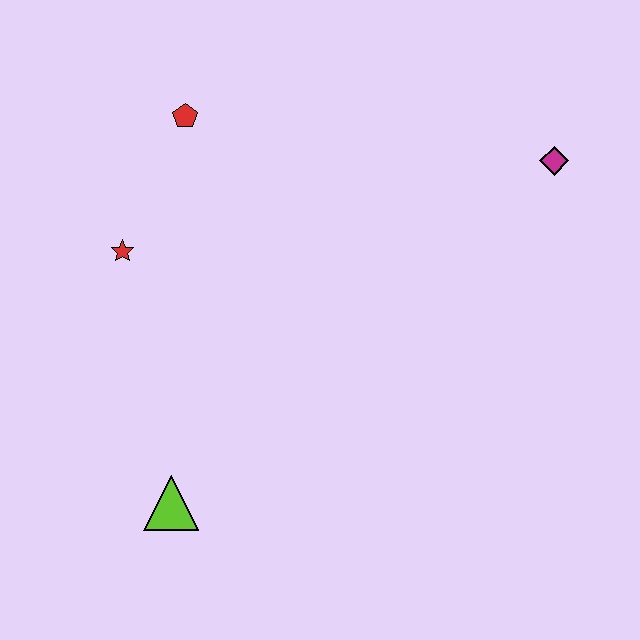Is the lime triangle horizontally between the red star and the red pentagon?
Yes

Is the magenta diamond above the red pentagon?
No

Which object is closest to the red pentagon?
The red star is closest to the red pentagon.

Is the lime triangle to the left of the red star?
No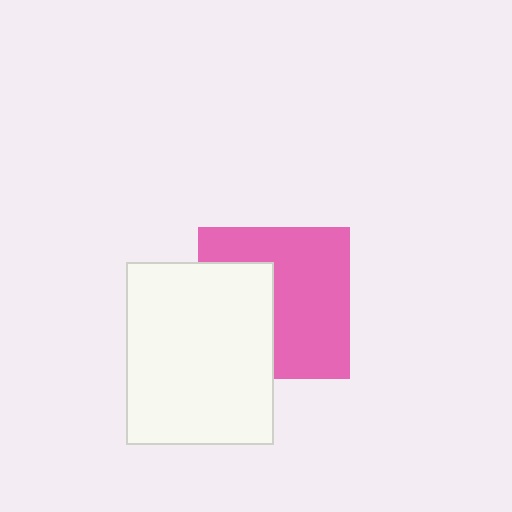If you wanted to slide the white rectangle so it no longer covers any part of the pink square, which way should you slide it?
Slide it left — that is the most direct way to separate the two shapes.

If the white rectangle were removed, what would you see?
You would see the complete pink square.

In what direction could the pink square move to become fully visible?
The pink square could move right. That would shift it out from behind the white rectangle entirely.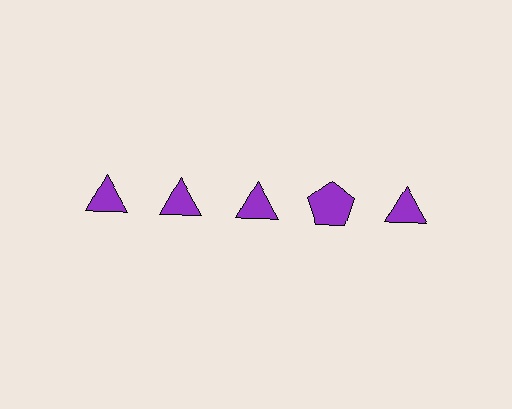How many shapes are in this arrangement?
There are 5 shapes arranged in a grid pattern.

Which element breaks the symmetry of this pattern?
The purple pentagon in the top row, second from right column breaks the symmetry. All other shapes are purple triangles.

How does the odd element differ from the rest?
It has a different shape: pentagon instead of triangle.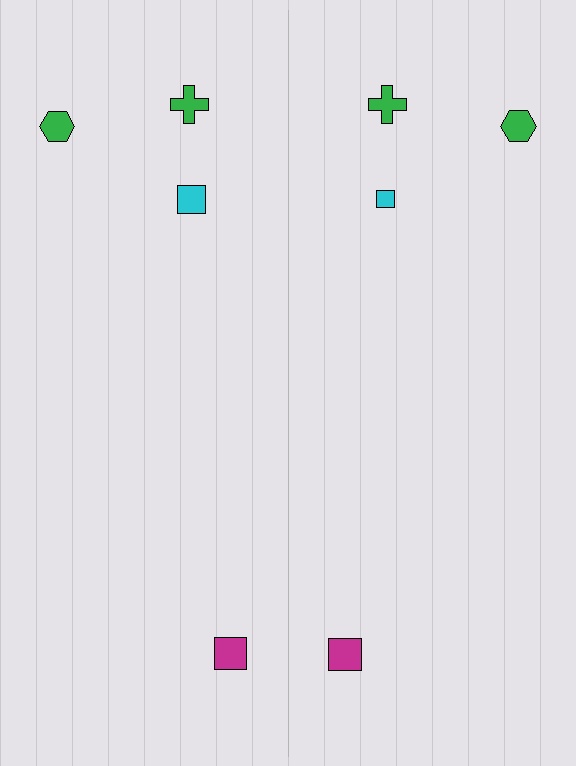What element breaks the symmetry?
The cyan square on the right side has a different size than its mirror counterpart.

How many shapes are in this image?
There are 8 shapes in this image.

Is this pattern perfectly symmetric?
No, the pattern is not perfectly symmetric. The cyan square on the right side has a different size than its mirror counterpart.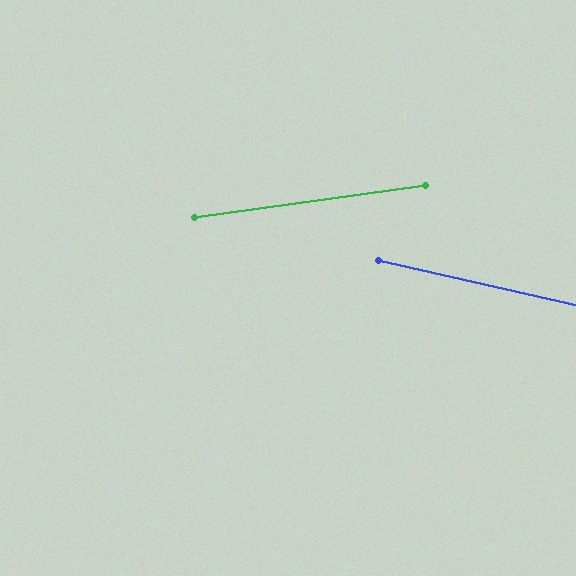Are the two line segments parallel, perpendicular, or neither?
Neither parallel nor perpendicular — they differ by about 21°.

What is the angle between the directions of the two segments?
Approximately 21 degrees.